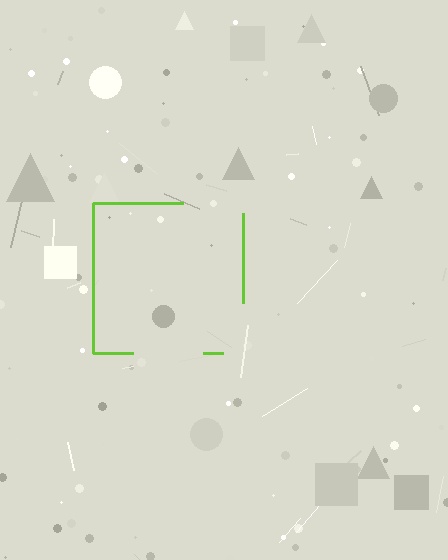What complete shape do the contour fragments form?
The contour fragments form a square.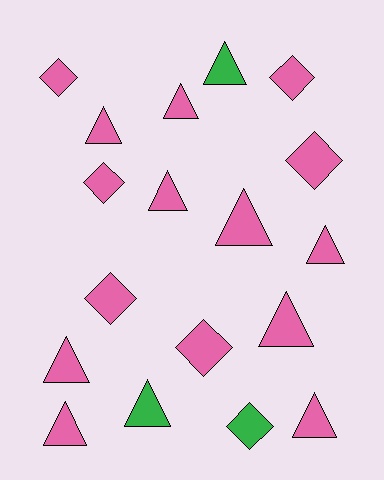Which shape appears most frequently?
Triangle, with 11 objects.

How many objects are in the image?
There are 18 objects.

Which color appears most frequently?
Pink, with 15 objects.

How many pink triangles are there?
There are 9 pink triangles.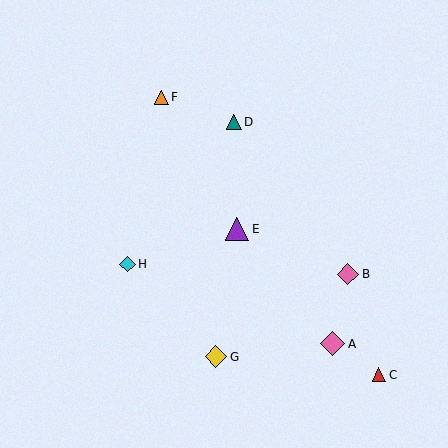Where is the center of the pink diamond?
The center of the pink diamond is at (333, 344).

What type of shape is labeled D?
Shape D is a teal triangle.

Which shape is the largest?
The pink diamond (labeled A) is the largest.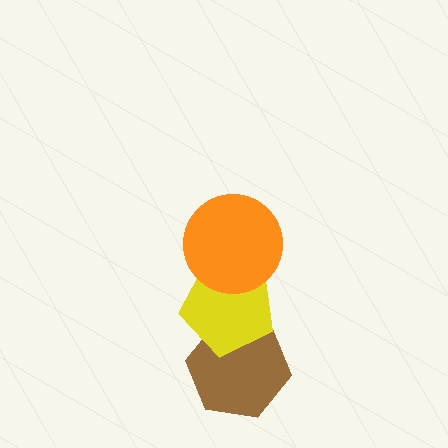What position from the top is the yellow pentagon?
The yellow pentagon is 2nd from the top.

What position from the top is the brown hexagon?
The brown hexagon is 3rd from the top.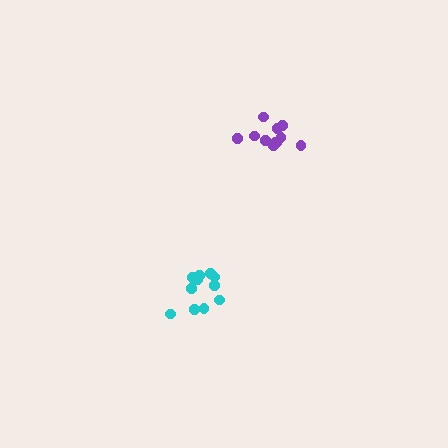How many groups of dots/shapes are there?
There are 2 groups.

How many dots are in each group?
Group 1: 11 dots, Group 2: 11 dots (22 total).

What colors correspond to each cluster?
The clusters are colored: cyan, purple.